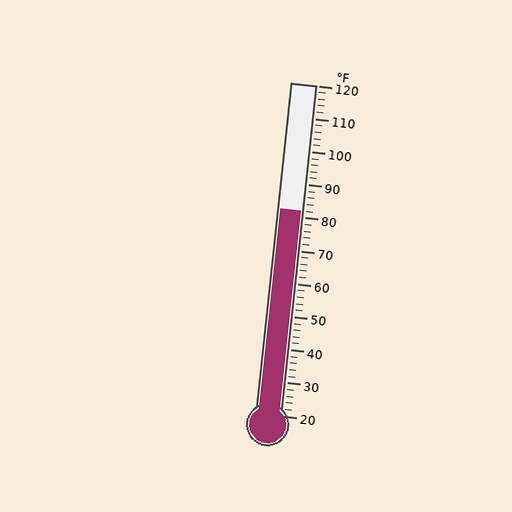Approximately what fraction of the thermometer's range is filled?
The thermometer is filled to approximately 60% of its range.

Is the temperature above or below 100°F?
The temperature is below 100°F.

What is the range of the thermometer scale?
The thermometer scale ranges from 20°F to 120°F.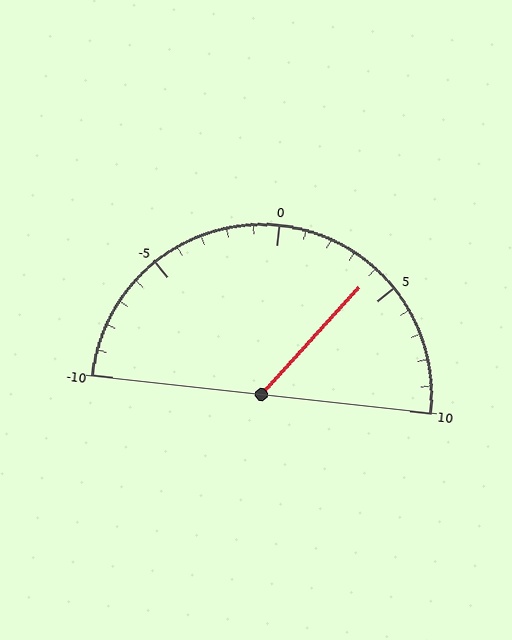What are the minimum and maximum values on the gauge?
The gauge ranges from -10 to 10.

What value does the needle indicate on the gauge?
The needle indicates approximately 4.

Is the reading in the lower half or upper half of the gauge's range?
The reading is in the upper half of the range (-10 to 10).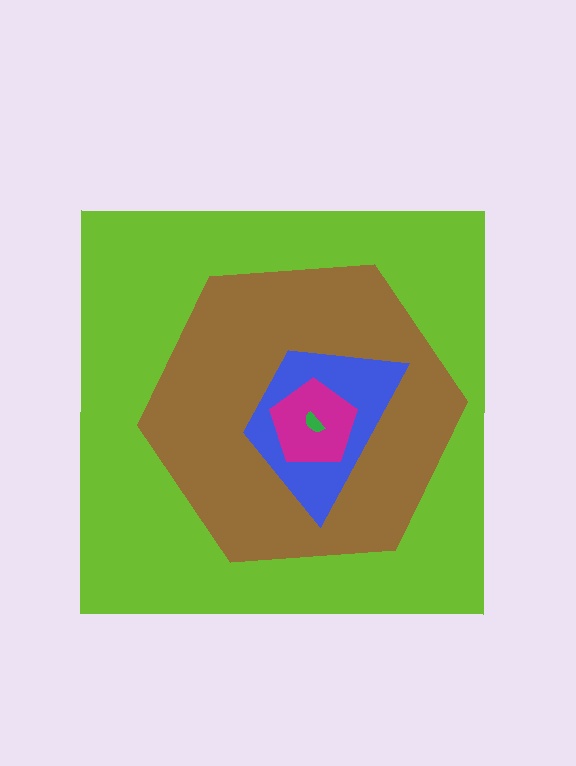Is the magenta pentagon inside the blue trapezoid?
Yes.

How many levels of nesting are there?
5.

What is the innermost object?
The green semicircle.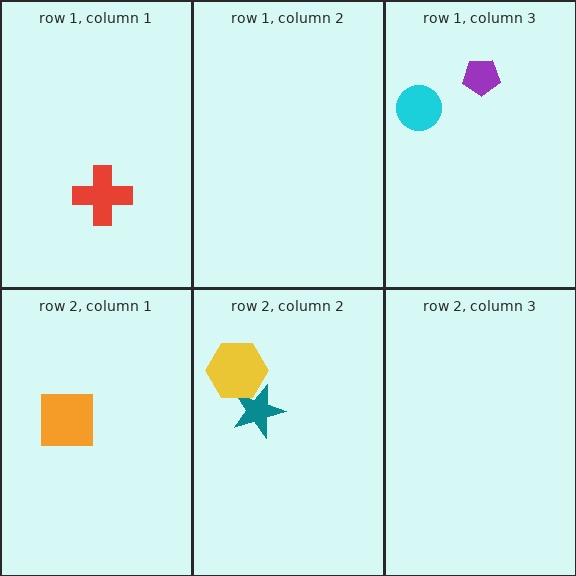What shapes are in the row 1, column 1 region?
The red cross.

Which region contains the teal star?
The row 2, column 2 region.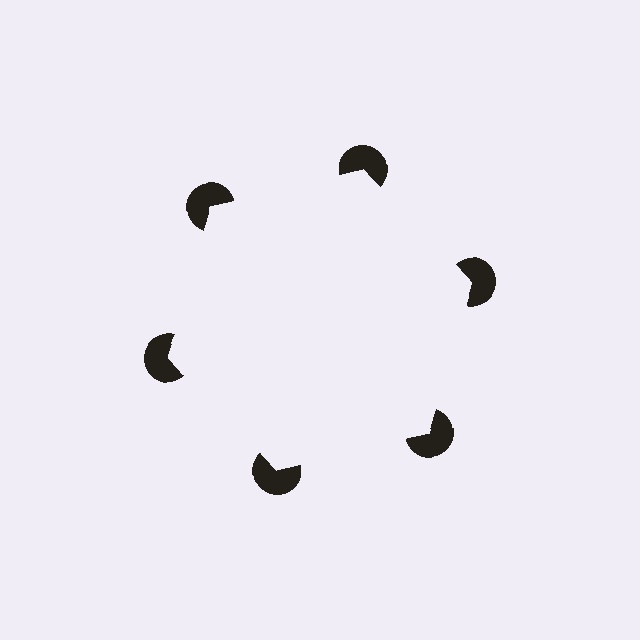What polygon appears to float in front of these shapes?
An illusory hexagon — its edges are inferred from the aligned wedge cuts in the pac-man discs, not physically drawn.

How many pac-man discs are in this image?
There are 6 — one at each vertex of the illusory hexagon.